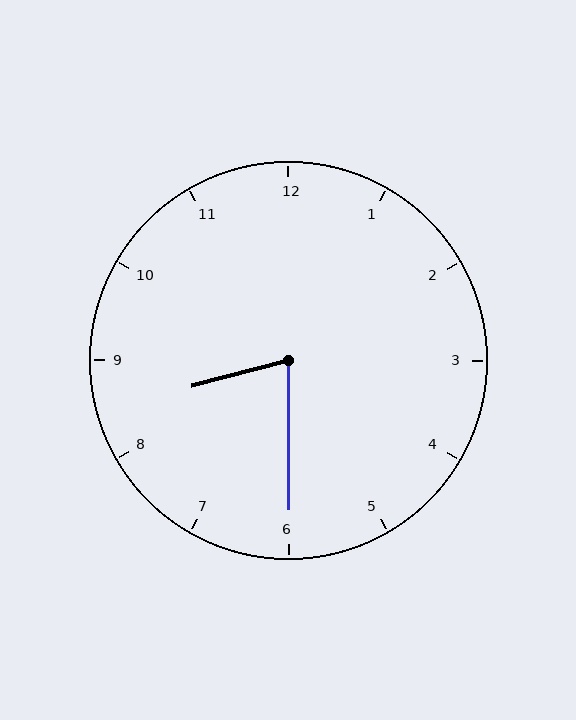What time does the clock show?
8:30.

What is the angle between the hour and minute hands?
Approximately 75 degrees.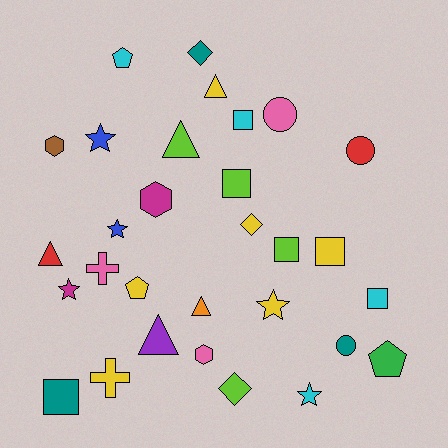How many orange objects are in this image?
There is 1 orange object.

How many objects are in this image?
There are 30 objects.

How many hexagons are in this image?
There are 3 hexagons.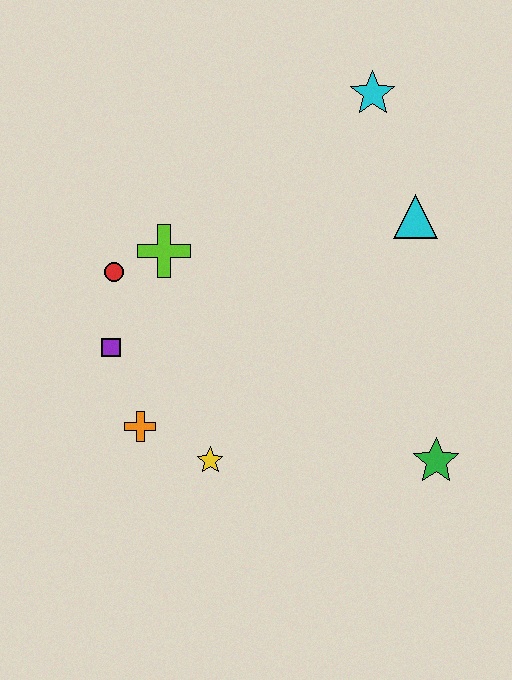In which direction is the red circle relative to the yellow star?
The red circle is above the yellow star.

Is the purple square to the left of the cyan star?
Yes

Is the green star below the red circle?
Yes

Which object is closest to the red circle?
The lime cross is closest to the red circle.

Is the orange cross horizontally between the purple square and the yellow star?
Yes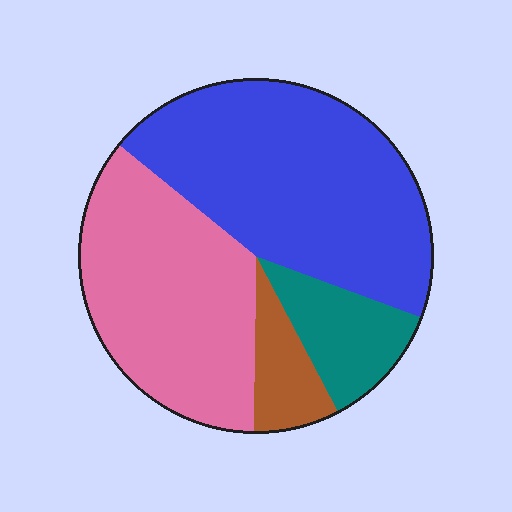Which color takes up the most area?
Blue, at roughly 45%.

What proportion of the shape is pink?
Pink covers about 35% of the shape.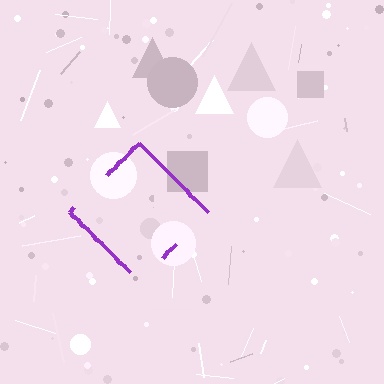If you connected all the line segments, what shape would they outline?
They would outline a diamond.